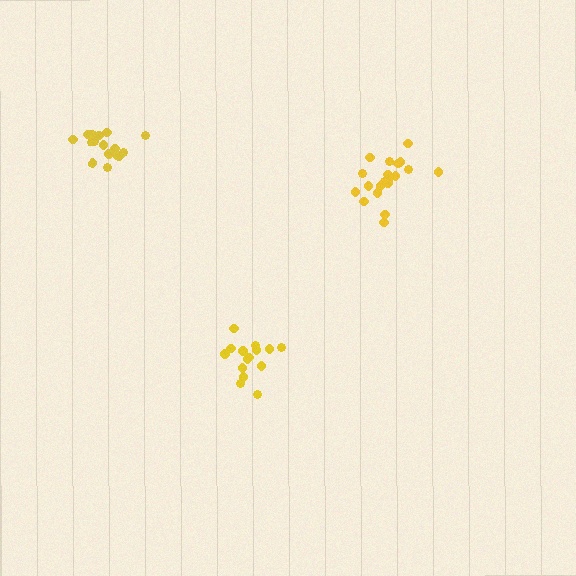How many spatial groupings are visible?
There are 3 spatial groupings.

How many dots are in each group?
Group 1: 20 dots, Group 2: 15 dots, Group 3: 17 dots (52 total).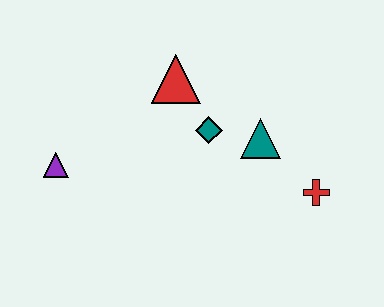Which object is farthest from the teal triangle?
The purple triangle is farthest from the teal triangle.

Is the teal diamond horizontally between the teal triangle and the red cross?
No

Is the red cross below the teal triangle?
Yes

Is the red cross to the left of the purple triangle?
No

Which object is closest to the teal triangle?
The teal diamond is closest to the teal triangle.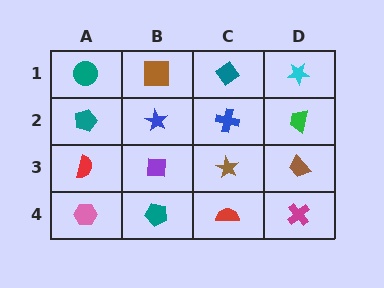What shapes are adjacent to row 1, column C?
A blue cross (row 2, column C), a brown square (row 1, column B), a cyan star (row 1, column D).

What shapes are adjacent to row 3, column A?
A teal pentagon (row 2, column A), a pink hexagon (row 4, column A), a purple square (row 3, column B).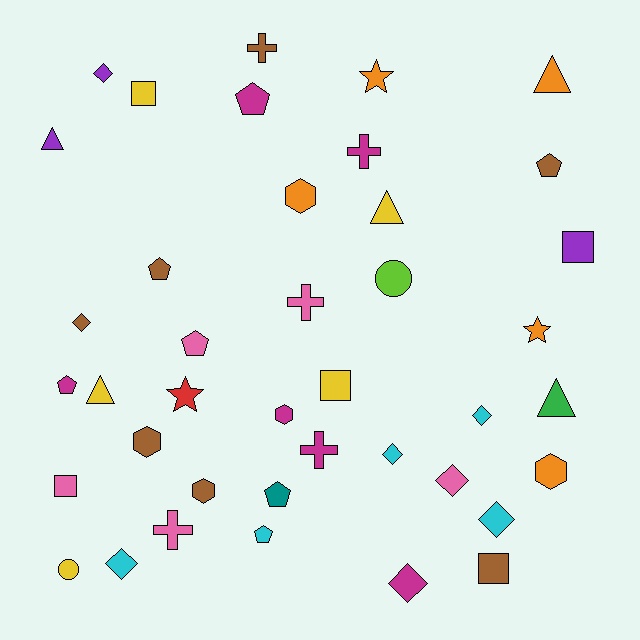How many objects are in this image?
There are 40 objects.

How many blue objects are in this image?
There are no blue objects.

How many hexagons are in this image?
There are 5 hexagons.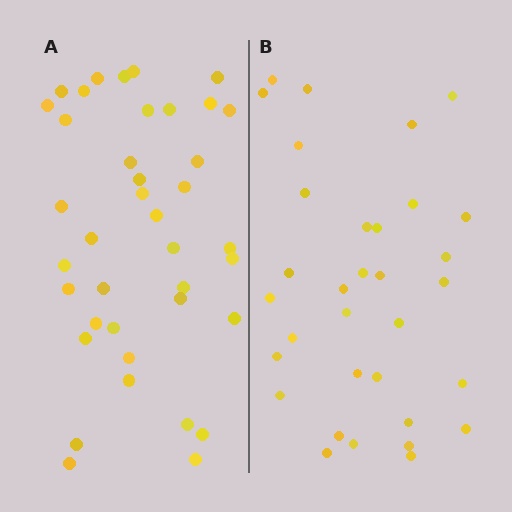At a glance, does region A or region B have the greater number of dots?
Region A (the left region) has more dots.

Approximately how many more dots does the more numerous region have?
Region A has about 6 more dots than region B.